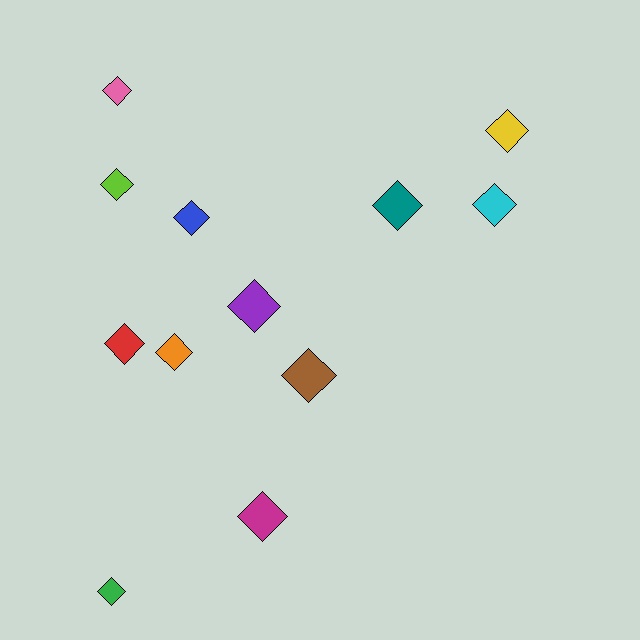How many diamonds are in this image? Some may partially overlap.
There are 12 diamonds.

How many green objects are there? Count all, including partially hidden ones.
There is 1 green object.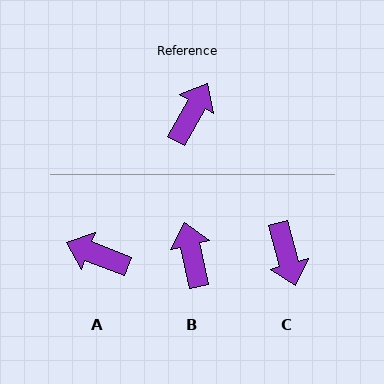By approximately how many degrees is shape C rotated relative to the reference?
Approximately 135 degrees clockwise.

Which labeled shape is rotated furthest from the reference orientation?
C, about 135 degrees away.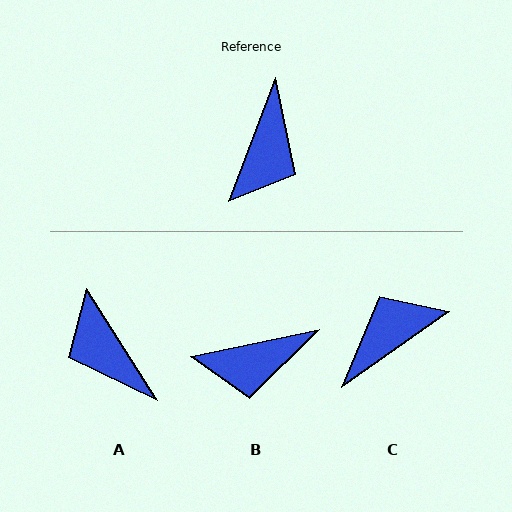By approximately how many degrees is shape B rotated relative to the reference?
Approximately 57 degrees clockwise.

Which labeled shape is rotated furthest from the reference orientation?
C, about 146 degrees away.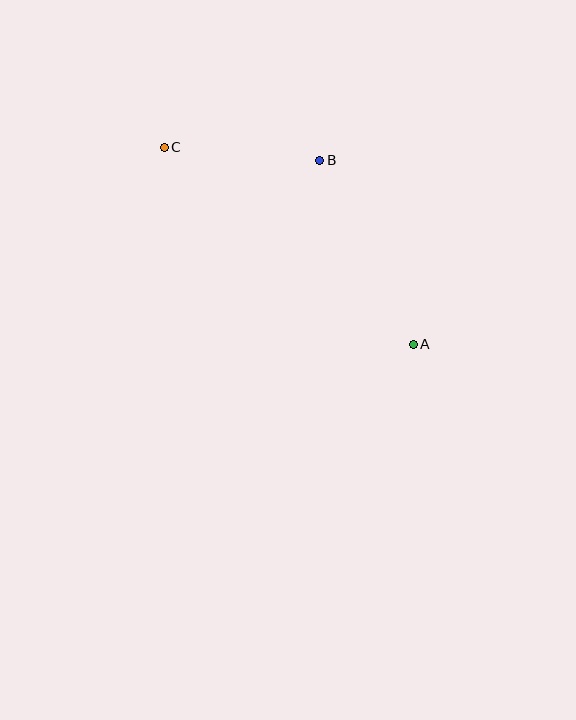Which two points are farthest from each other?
Points A and C are farthest from each other.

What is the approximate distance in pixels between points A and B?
The distance between A and B is approximately 206 pixels.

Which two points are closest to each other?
Points B and C are closest to each other.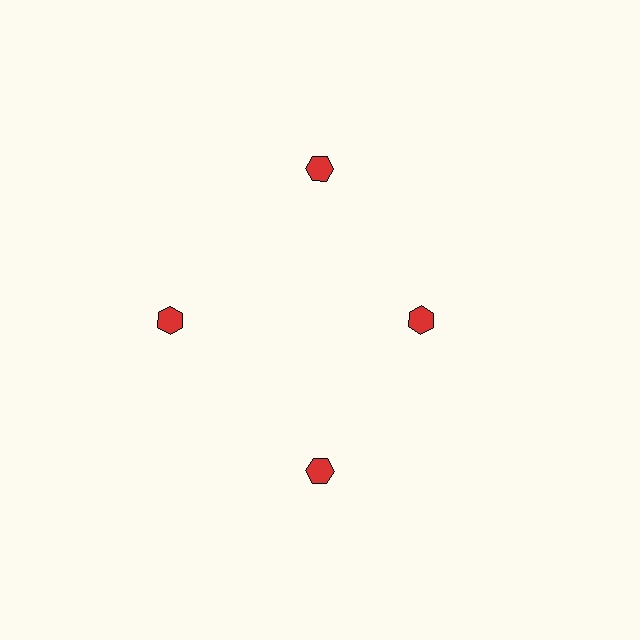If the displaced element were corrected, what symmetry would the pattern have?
It would have 4-fold rotational symmetry — the pattern would map onto itself every 90 degrees.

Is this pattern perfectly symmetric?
No. The 4 red hexagons are arranged in a ring, but one element near the 3 o'clock position is pulled inward toward the center, breaking the 4-fold rotational symmetry.